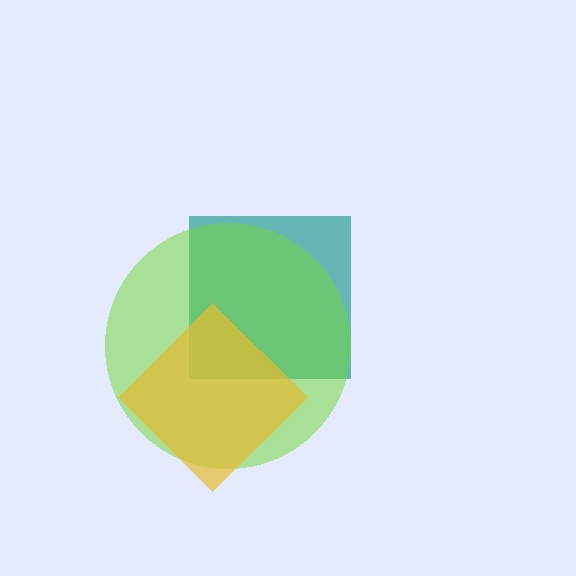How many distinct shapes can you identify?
There are 3 distinct shapes: a teal square, a lime circle, a yellow diamond.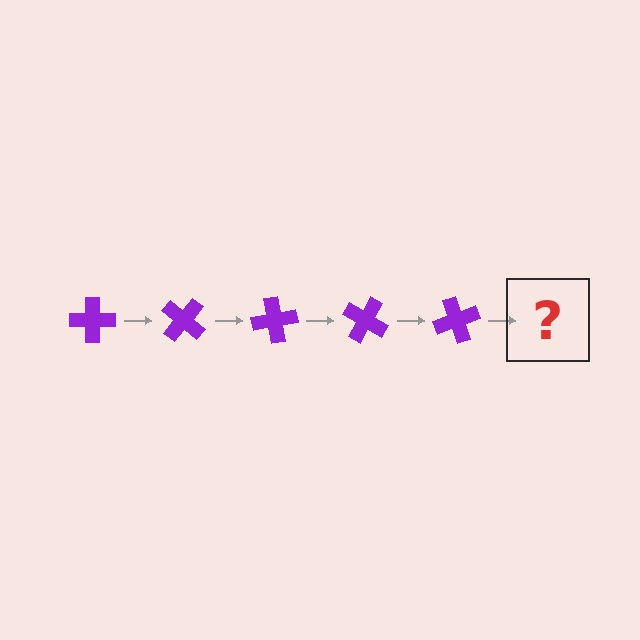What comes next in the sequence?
The next element should be a purple cross rotated 200 degrees.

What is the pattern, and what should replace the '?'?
The pattern is that the cross rotates 40 degrees each step. The '?' should be a purple cross rotated 200 degrees.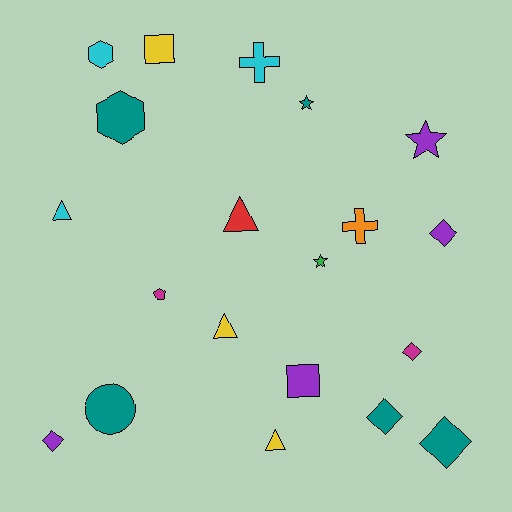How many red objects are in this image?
There is 1 red object.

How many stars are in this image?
There are 3 stars.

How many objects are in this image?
There are 20 objects.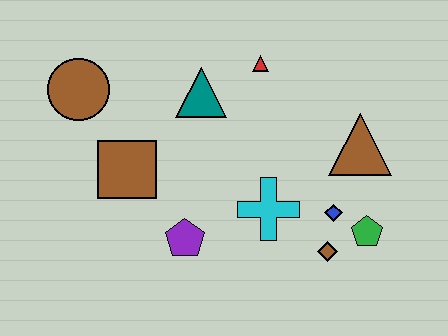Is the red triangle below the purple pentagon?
No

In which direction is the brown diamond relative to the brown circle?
The brown diamond is to the right of the brown circle.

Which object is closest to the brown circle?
The brown square is closest to the brown circle.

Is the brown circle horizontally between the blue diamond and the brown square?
No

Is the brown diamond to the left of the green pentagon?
Yes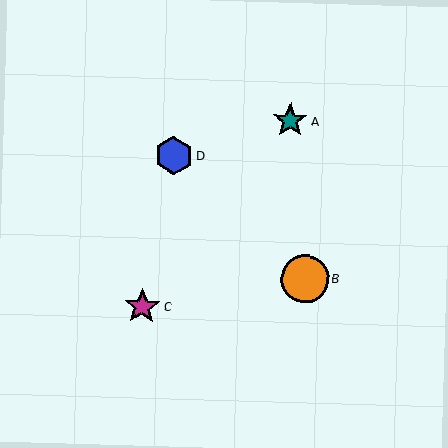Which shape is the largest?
The orange circle (labeled B) is the largest.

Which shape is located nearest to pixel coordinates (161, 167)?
The blue hexagon (labeled D) at (174, 156) is nearest to that location.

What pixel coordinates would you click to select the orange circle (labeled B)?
Click at (305, 279) to select the orange circle B.